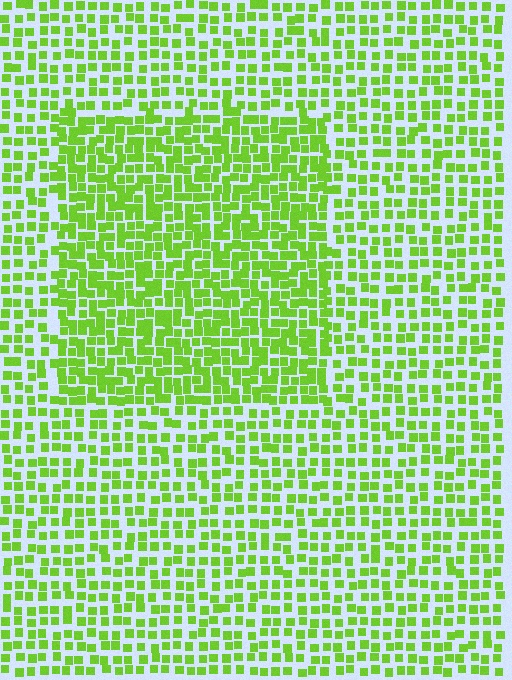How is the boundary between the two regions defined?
The boundary is defined by a change in element density (approximately 1.6x ratio). All elements are the same color, size, and shape.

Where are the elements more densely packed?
The elements are more densely packed inside the rectangle boundary.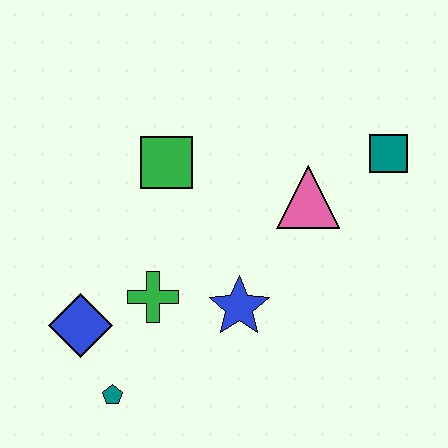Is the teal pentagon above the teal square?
No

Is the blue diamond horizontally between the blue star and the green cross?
No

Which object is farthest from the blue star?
The teal square is farthest from the blue star.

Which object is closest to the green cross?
The blue diamond is closest to the green cross.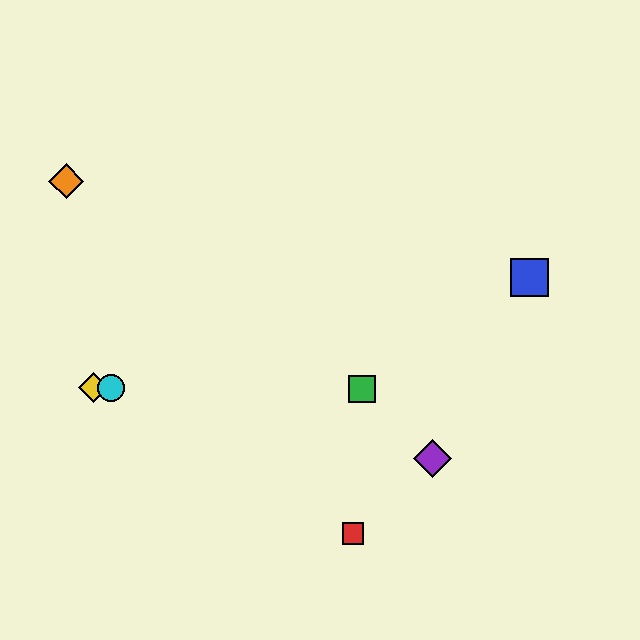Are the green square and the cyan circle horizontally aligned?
Yes, both are at y≈389.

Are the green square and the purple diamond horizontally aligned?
No, the green square is at y≈389 and the purple diamond is at y≈459.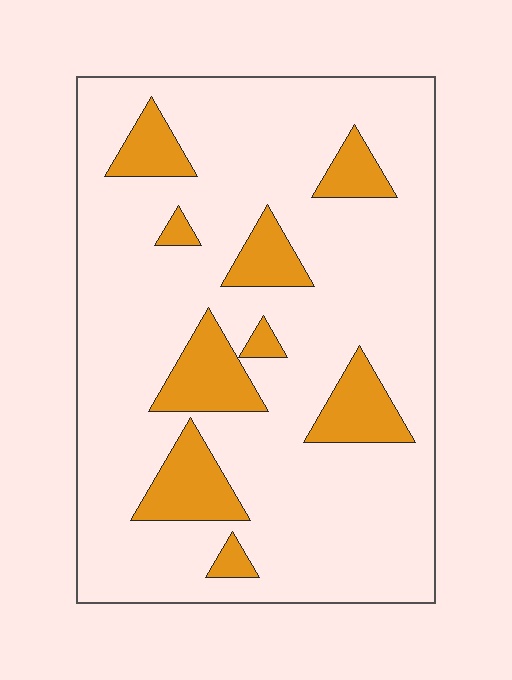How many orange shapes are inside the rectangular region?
9.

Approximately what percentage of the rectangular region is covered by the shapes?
Approximately 15%.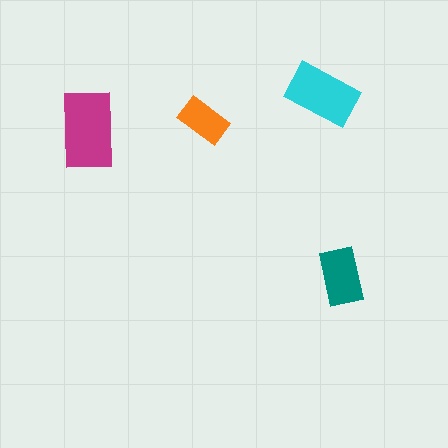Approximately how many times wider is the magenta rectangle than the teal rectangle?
About 1.5 times wider.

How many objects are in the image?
There are 4 objects in the image.